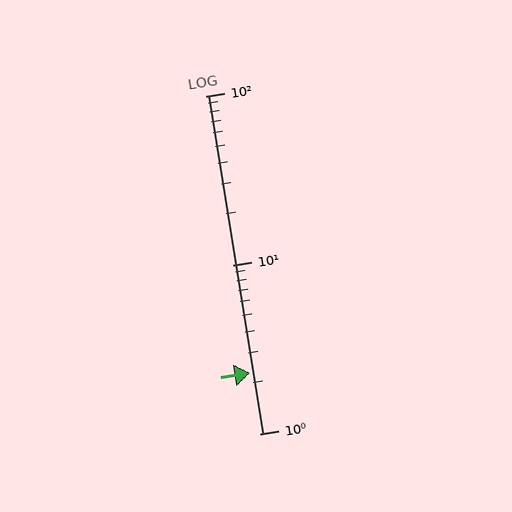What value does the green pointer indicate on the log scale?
The pointer indicates approximately 2.3.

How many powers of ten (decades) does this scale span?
The scale spans 2 decades, from 1 to 100.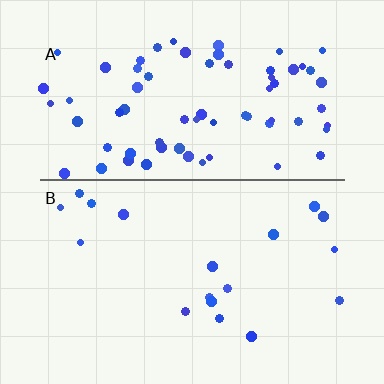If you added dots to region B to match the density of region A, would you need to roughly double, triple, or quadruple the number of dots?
Approximately quadruple.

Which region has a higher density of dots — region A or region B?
A (the top).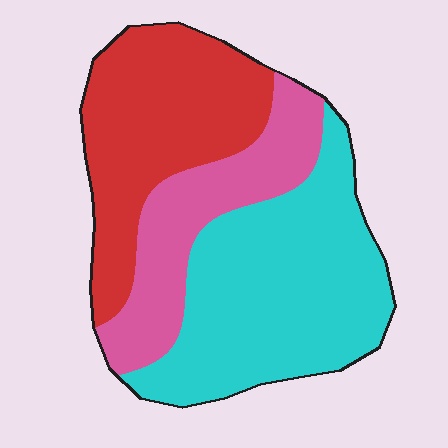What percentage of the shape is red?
Red takes up about one third (1/3) of the shape.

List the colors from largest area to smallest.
From largest to smallest: cyan, red, pink.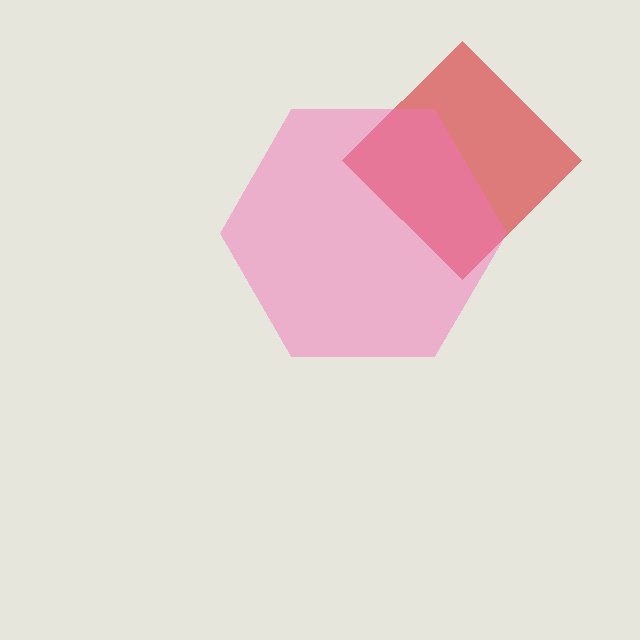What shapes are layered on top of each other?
The layered shapes are: a red diamond, a pink hexagon.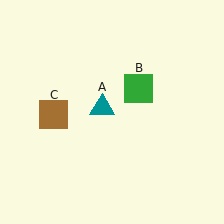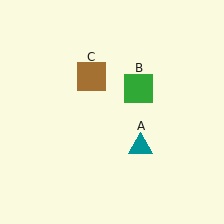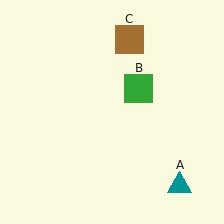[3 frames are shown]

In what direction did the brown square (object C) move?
The brown square (object C) moved up and to the right.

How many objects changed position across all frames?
2 objects changed position: teal triangle (object A), brown square (object C).